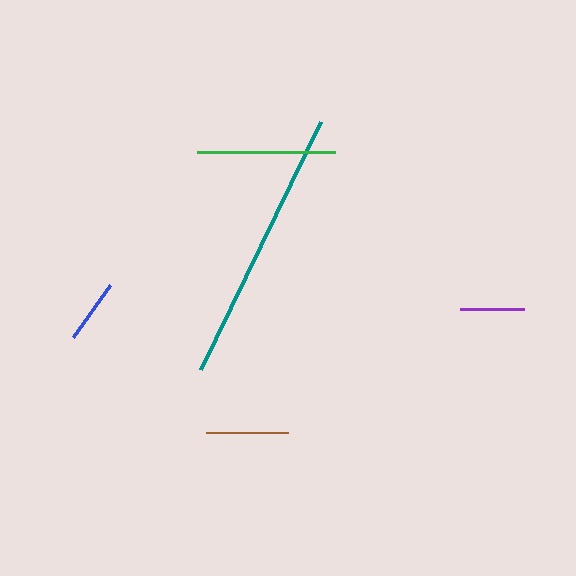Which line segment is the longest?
The teal line is the longest at approximately 275 pixels.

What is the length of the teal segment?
The teal segment is approximately 275 pixels long.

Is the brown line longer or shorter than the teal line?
The teal line is longer than the brown line.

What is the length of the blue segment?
The blue segment is approximately 63 pixels long.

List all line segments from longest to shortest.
From longest to shortest: teal, green, brown, purple, blue.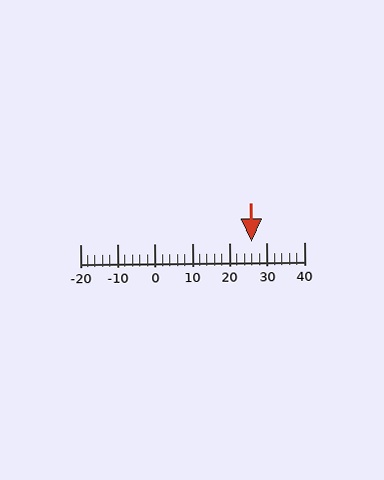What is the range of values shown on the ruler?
The ruler shows values from -20 to 40.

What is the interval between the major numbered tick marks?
The major tick marks are spaced 10 units apart.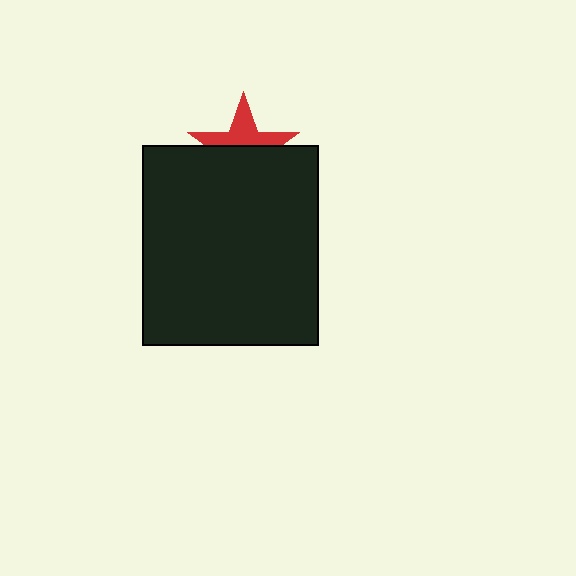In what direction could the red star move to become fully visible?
The red star could move up. That would shift it out from behind the black rectangle entirely.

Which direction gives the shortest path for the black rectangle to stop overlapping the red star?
Moving down gives the shortest separation.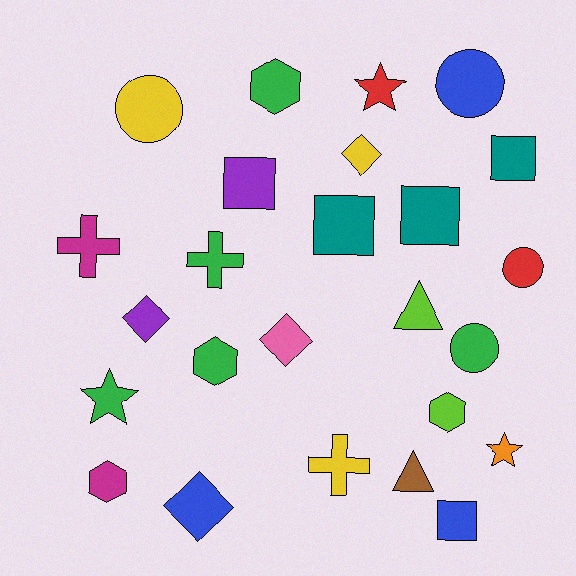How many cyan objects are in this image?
There are no cyan objects.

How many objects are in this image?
There are 25 objects.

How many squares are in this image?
There are 5 squares.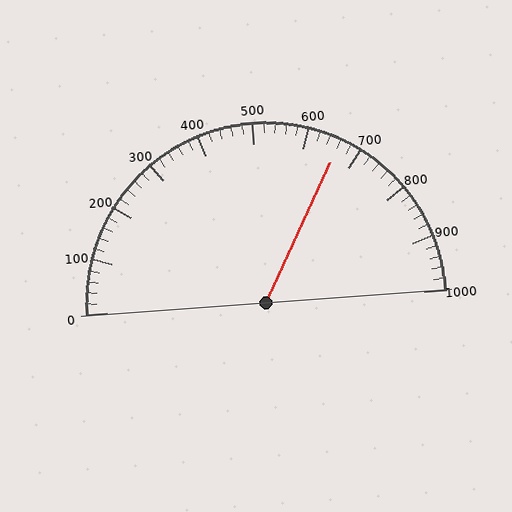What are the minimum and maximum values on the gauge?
The gauge ranges from 0 to 1000.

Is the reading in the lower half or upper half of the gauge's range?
The reading is in the upper half of the range (0 to 1000).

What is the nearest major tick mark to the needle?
The nearest major tick mark is 700.